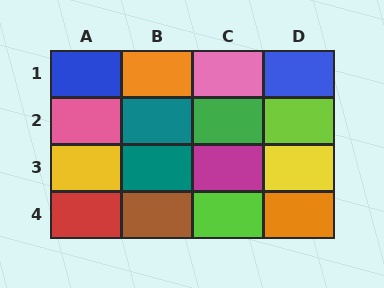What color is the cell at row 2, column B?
Teal.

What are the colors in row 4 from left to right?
Red, brown, lime, orange.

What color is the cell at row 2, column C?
Green.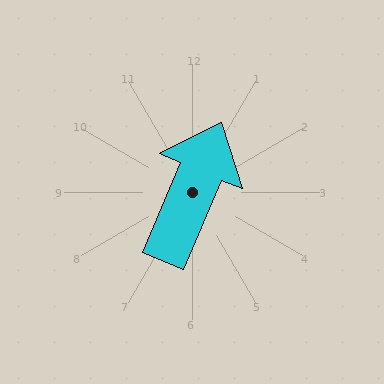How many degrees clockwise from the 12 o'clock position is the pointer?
Approximately 23 degrees.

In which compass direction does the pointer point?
Northeast.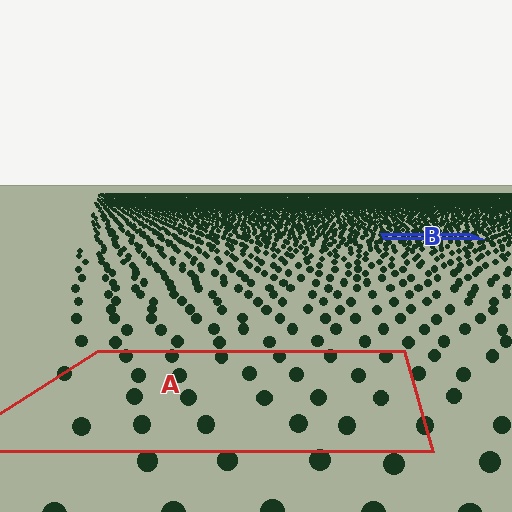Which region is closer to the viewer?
Region A is closer. The texture elements there are larger and more spread out.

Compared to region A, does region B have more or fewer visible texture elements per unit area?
Region B has more texture elements per unit area — they are packed more densely because it is farther away.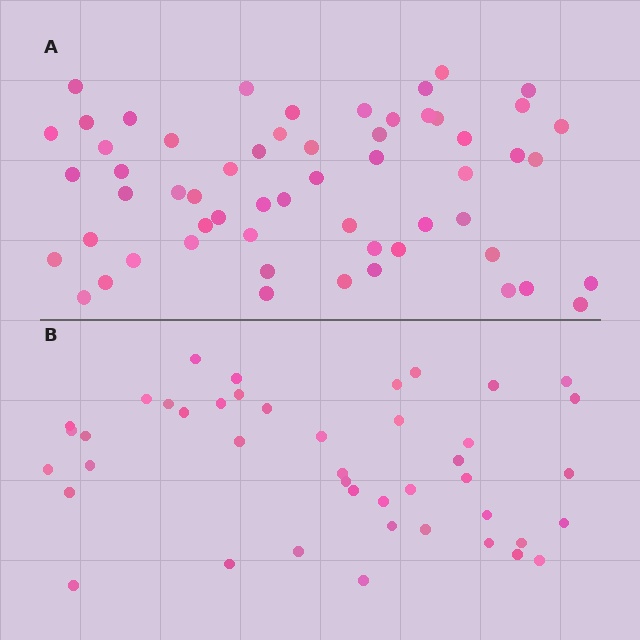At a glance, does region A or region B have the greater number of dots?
Region A (the top region) has more dots.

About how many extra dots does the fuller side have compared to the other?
Region A has approximately 15 more dots than region B.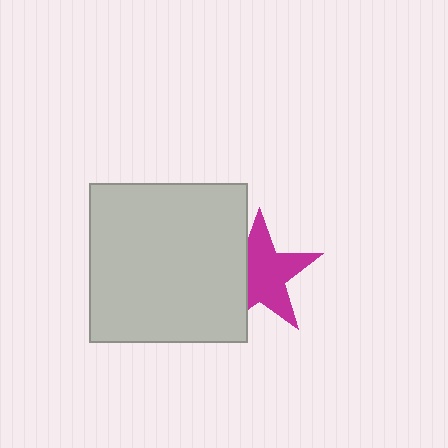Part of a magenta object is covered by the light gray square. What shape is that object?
It is a star.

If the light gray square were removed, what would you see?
You would see the complete magenta star.